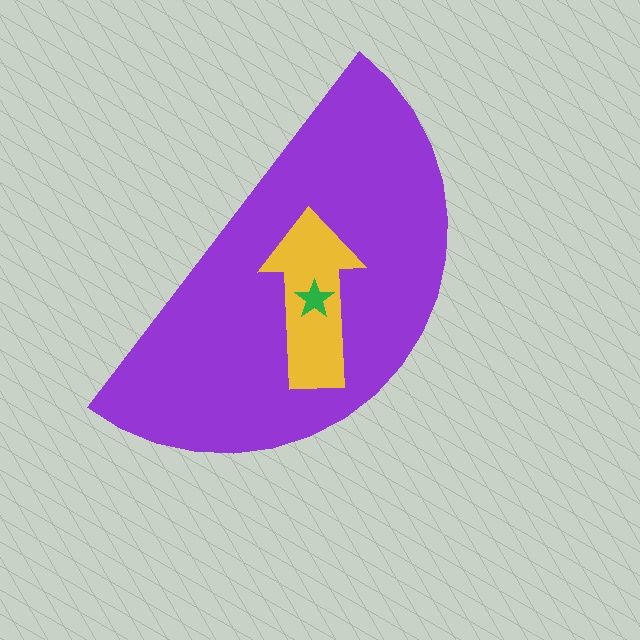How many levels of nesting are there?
3.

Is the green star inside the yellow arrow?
Yes.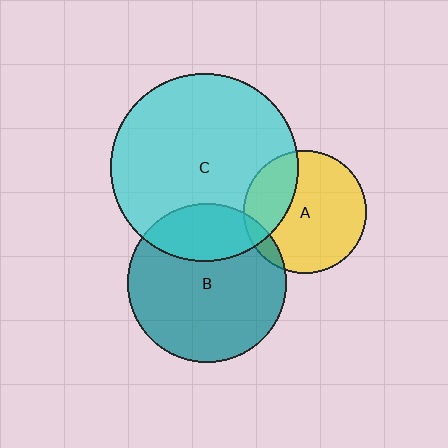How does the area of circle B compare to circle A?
Approximately 1.7 times.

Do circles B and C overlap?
Yes.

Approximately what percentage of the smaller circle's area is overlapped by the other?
Approximately 25%.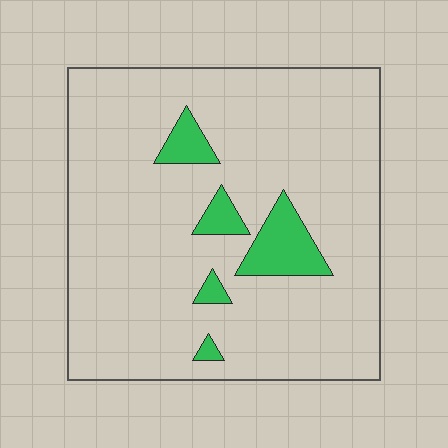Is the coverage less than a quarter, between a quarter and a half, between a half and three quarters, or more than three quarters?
Less than a quarter.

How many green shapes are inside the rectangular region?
5.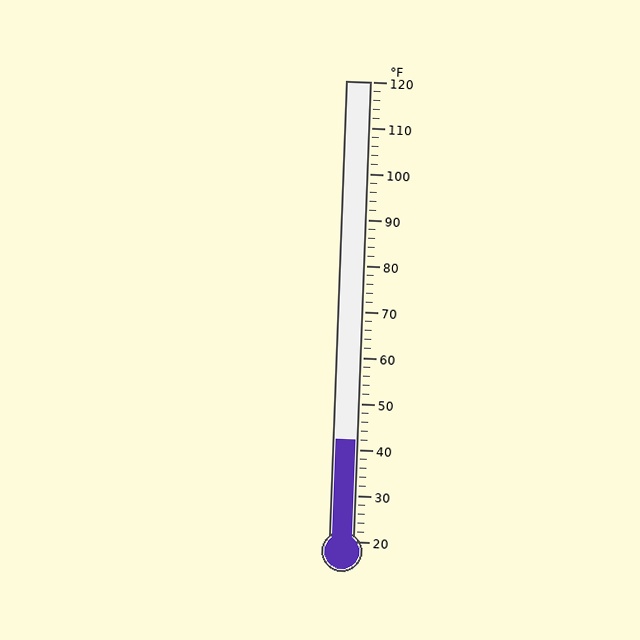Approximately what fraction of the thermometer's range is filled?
The thermometer is filled to approximately 20% of its range.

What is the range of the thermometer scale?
The thermometer scale ranges from 20°F to 120°F.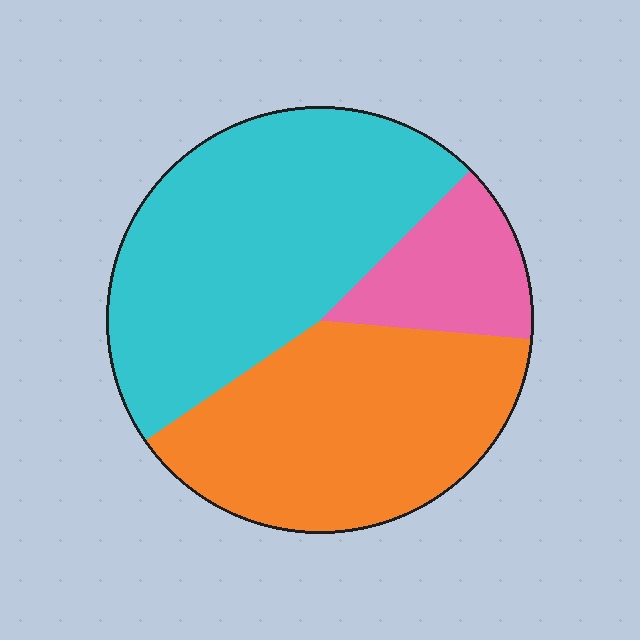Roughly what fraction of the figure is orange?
Orange takes up between a quarter and a half of the figure.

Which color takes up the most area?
Cyan, at roughly 45%.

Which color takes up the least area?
Pink, at roughly 15%.